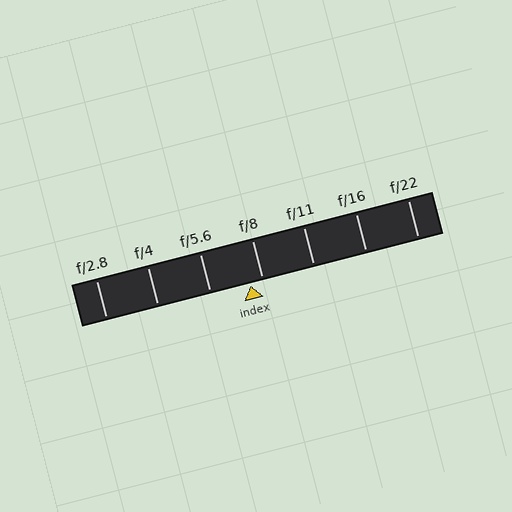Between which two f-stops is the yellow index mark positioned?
The index mark is between f/5.6 and f/8.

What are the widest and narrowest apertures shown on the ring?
The widest aperture shown is f/2.8 and the narrowest is f/22.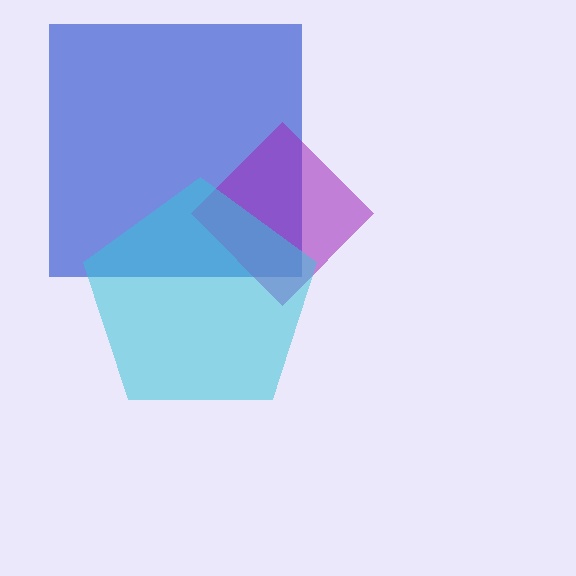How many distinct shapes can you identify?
There are 3 distinct shapes: a blue square, a purple diamond, a cyan pentagon.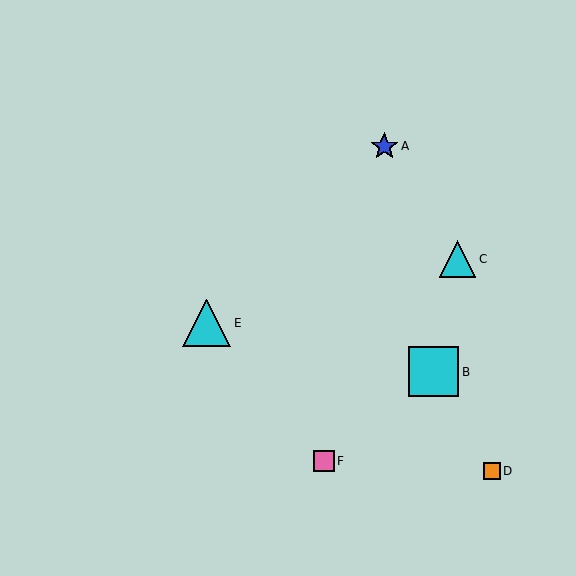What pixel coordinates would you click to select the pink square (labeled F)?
Click at (324, 461) to select the pink square F.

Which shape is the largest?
The cyan square (labeled B) is the largest.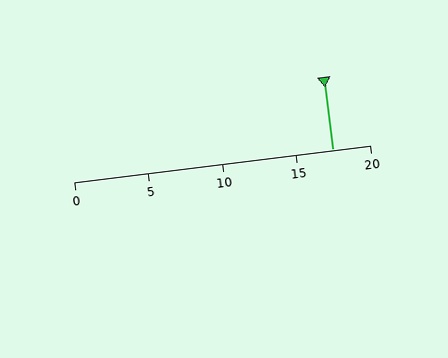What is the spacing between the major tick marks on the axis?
The major ticks are spaced 5 apart.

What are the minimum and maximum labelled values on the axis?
The axis runs from 0 to 20.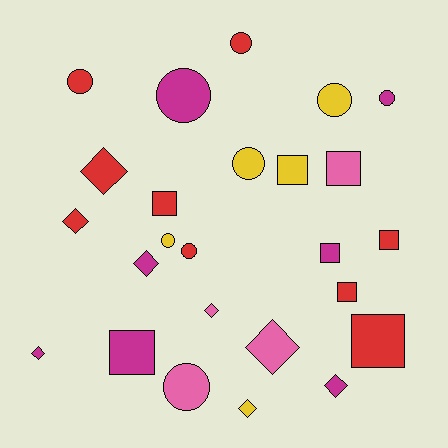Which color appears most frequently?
Red, with 9 objects.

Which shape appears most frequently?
Circle, with 9 objects.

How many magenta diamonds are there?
There are 3 magenta diamonds.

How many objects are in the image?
There are 25 objects.